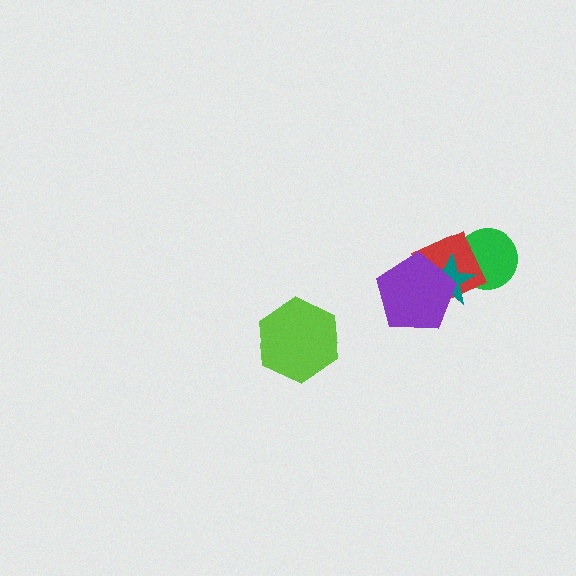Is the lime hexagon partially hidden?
No, no other shape covers it.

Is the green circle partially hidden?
Yes, it is partially covered by another shape.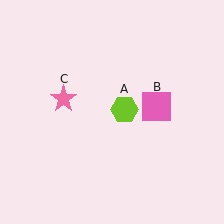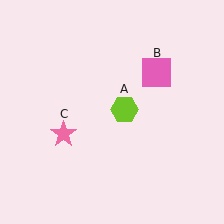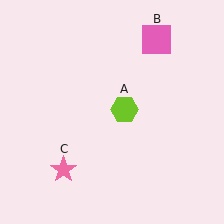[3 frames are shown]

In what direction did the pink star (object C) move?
The pink star (object C) moved down.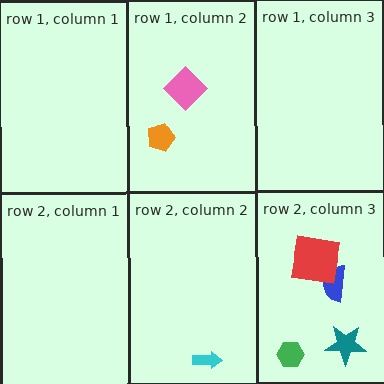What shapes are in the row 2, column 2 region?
The cyan arrow.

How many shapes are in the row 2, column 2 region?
1.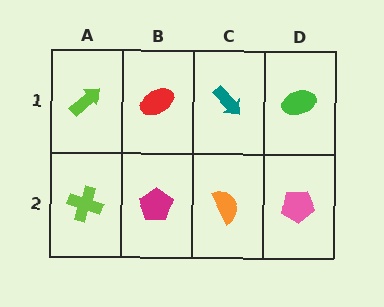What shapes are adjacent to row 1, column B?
A magenta pentagon (row 2, column B), a lime arrow (row 1, column A), a teal arrow (row 1, column C).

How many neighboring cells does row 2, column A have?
2.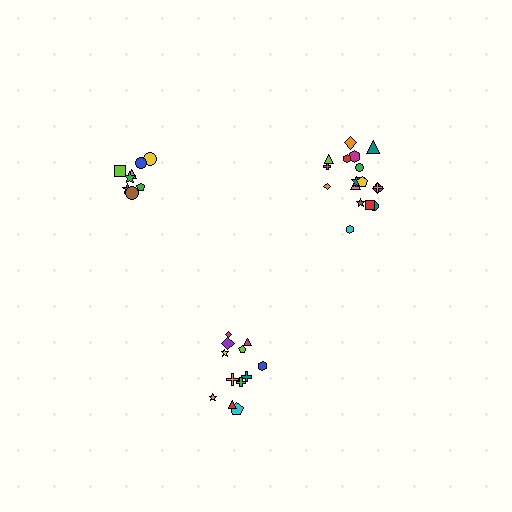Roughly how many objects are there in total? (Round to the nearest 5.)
Roughly 40 objects in total.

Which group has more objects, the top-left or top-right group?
The top-right group.